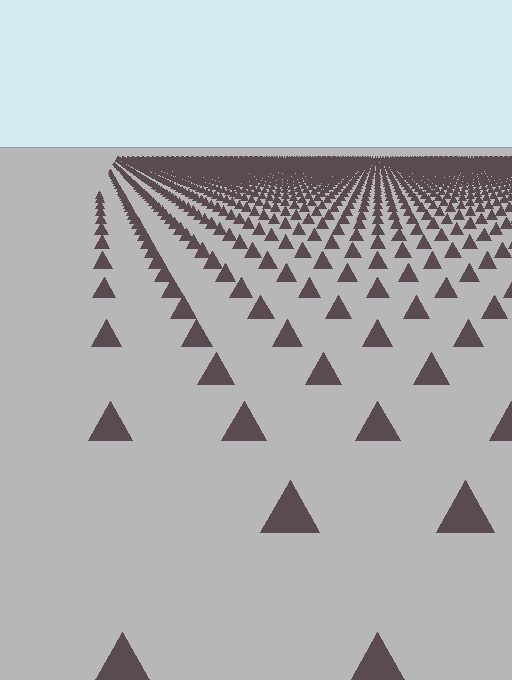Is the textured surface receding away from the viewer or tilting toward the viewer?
The surface is receding away from the viewer. Texture elements get smaller and denser toward the top.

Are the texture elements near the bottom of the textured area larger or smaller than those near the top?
Larger. Near the bottom, elements are closer to the viewer and appear at a bigger on-screen size.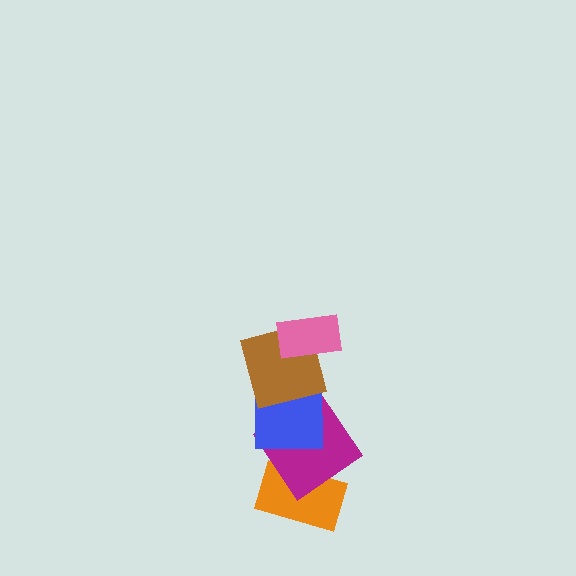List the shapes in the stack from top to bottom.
From top to bottom: the pink rectangle, the brown square, the blue square, the magenta diamond, the orange rectangle.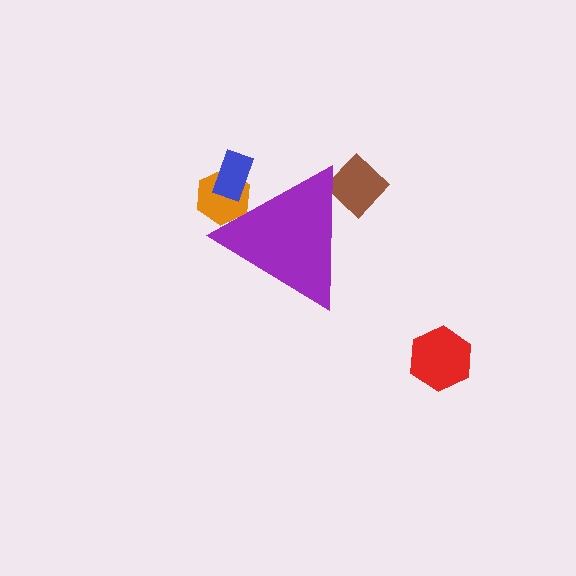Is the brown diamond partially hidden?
Yes, the brown diamond is partially hidden behind the purple triangle.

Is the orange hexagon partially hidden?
Yes, the orange hexagon is partially hidden behind the purple triangle.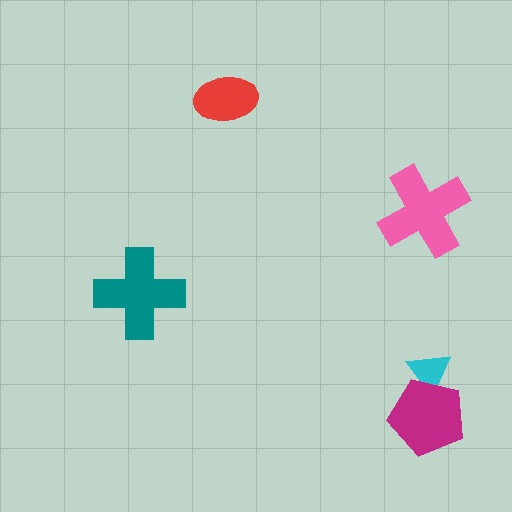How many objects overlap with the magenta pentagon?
1 object overlaps with the magenta pentagon.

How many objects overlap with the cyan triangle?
1 object overlaps with the cyan triangle.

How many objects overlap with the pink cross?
0 objects overlap with the pink cross.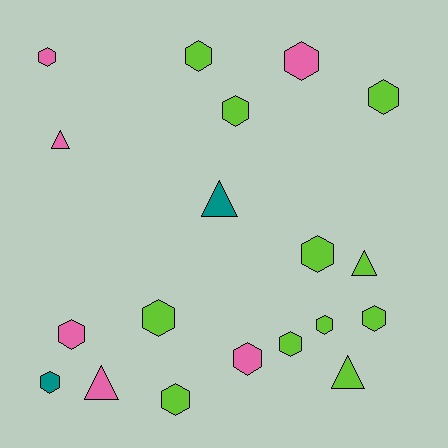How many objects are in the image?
There are 19 objects.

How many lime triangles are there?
There are 2 lime triangles.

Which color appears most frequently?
Lime, with 11 objects.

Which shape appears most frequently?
Hexagon, with 14 objects.